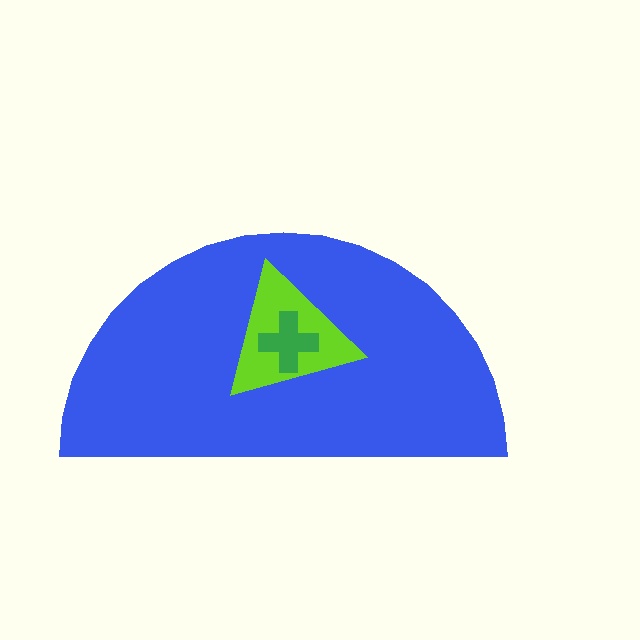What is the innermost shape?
The green cross.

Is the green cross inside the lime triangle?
Yes.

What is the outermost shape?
The blue semicircle.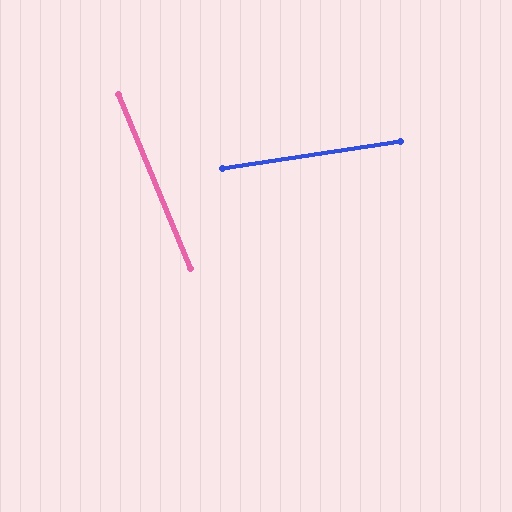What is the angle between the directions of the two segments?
Approximately 76 degrees.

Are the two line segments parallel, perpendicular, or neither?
Neither parallel nor perpendicular — they differ by about 76°.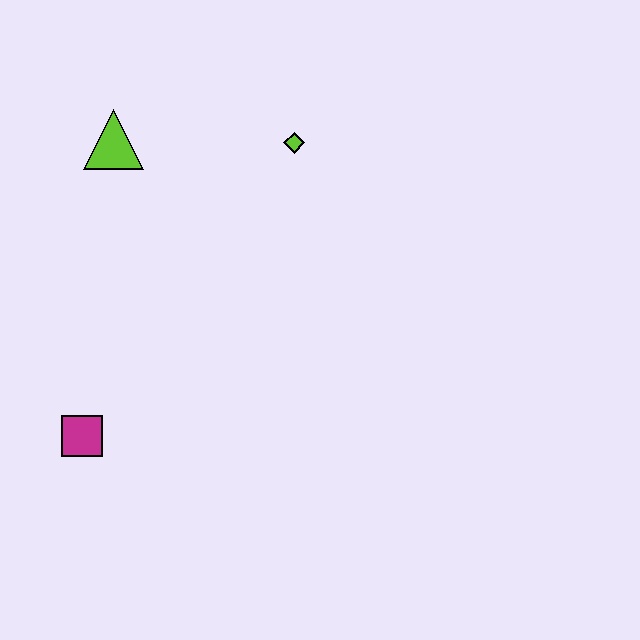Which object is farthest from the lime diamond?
The magenta square is farthest from the lime diamond.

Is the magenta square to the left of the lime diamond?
Yes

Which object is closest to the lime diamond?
The lime triangle is closest to the lime diamond.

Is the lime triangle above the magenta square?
Yes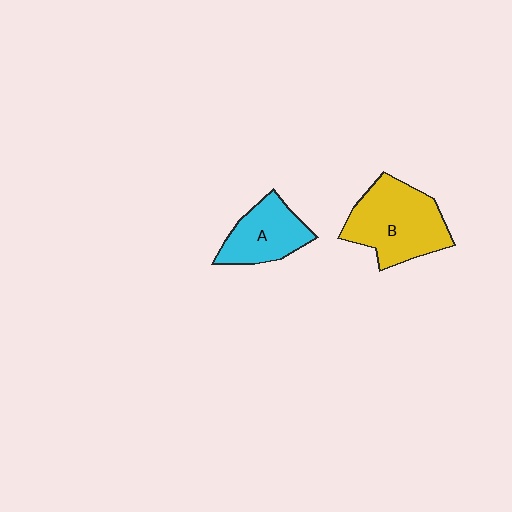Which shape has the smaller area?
Shape A (cyan).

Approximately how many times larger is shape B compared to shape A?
Approximately 1.5 times.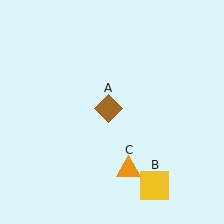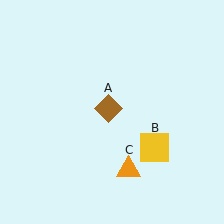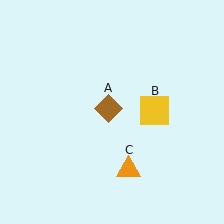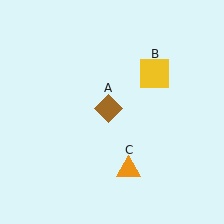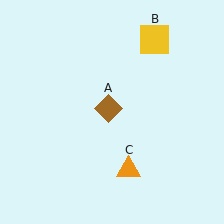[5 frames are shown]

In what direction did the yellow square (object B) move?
The yellow square (object B) moved up.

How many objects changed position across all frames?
1 object changed position: yellow square (object B).